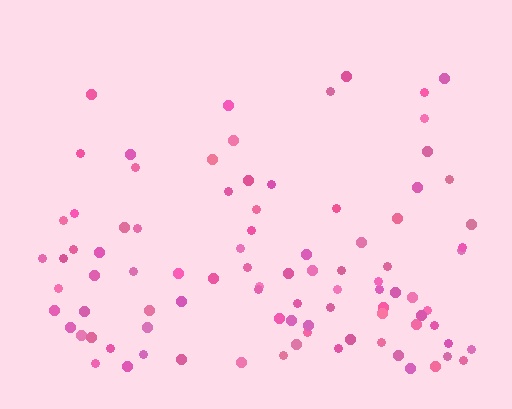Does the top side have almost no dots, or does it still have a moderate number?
Still a moderate number, just noticeably fewer than the bottom.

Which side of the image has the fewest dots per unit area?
The top.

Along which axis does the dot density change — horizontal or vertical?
Vertical.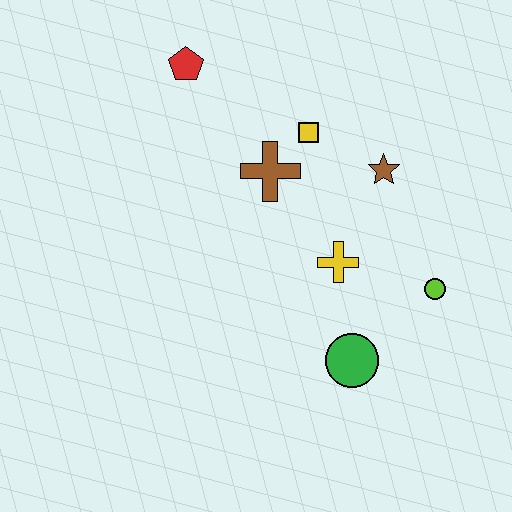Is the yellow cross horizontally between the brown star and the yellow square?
Yes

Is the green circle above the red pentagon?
No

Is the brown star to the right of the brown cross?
Yes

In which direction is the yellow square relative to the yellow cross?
The yellow square is above the yellow cross.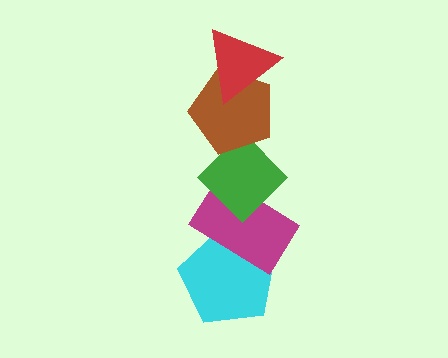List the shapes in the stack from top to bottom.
From top to bottom: the red triangle, the brown pentagon, the green diamond, the magenta rectangle, the cyan pentagon.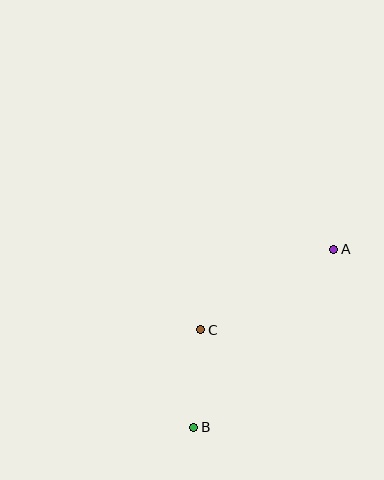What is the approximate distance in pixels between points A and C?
The distance between A and C is approximately 156 pixels.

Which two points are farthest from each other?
Points A and B are farthest from each other.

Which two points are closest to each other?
Points B and C are closest to each other.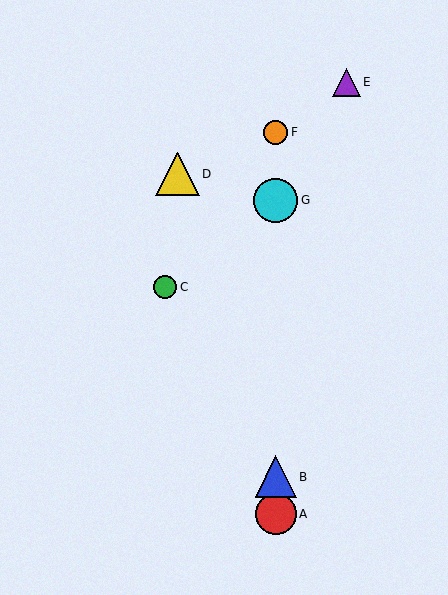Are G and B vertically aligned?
Yes, both are at x≈276.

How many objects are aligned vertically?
4 objects (A, B, F, G) are aligned vertically.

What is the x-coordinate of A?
Object A is at x≈276.